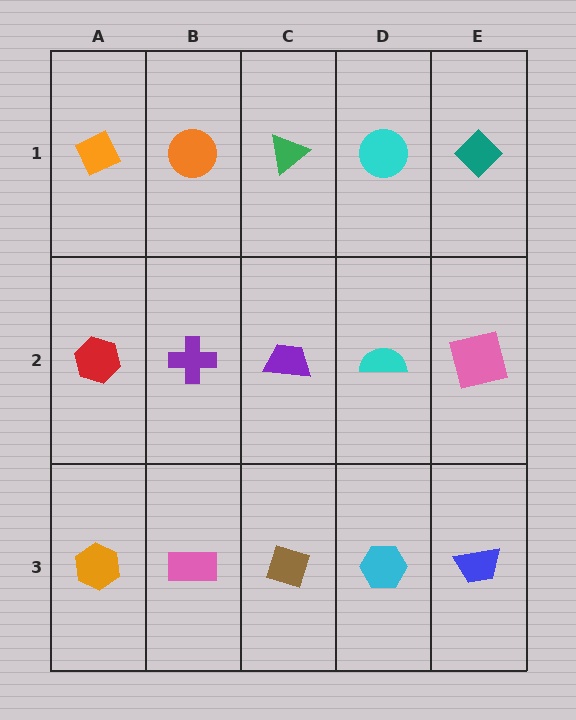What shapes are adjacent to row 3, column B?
A purple cross (row 2, column B), an orange hexagon (row 3, column A), a brown diamond (row 3, column C).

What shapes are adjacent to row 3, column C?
A purple trapezoid (row 2, column C), a pink rectangle (row 3, column B), a cyan hexagon (row 3, column D).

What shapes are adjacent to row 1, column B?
A purple cross (row 2, column B), an orange diamond (row 1, column A), a green triangle (row 1, column C).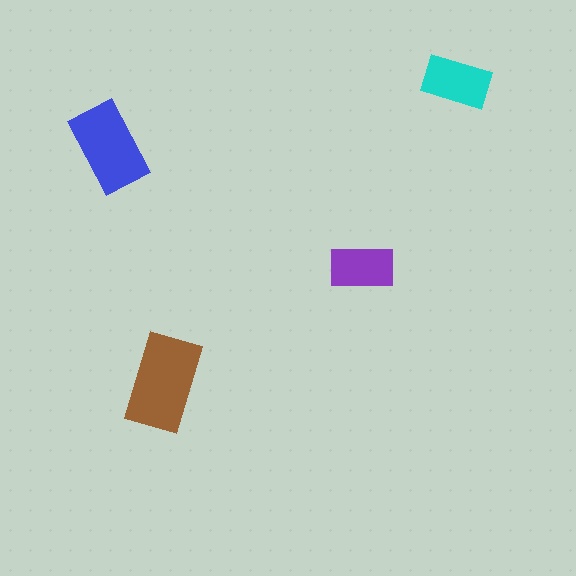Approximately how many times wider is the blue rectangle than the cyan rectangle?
About 1.5 times wider.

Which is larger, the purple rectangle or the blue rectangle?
The blue one.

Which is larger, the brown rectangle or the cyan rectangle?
The brown one.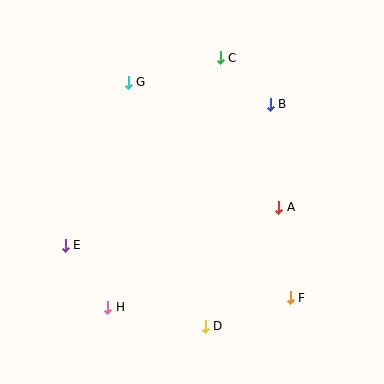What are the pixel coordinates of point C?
Point C is at (220, 58).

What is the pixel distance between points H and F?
The distance between H and F is 183 pixels.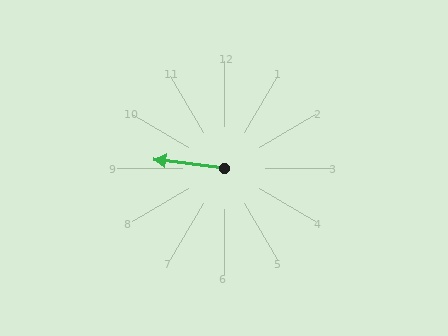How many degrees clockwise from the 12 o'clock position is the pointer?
Approximately 277 degrees.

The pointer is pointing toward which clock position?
Roughly 9 o'clock.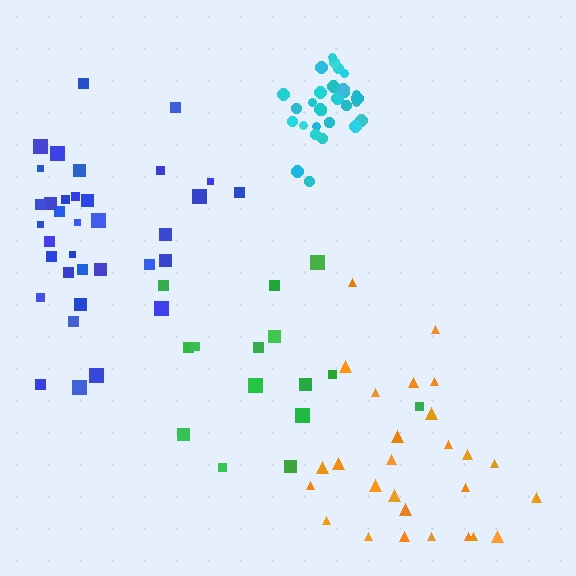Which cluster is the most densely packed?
Cyan.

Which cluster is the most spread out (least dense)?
Green.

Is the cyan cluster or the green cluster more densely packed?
Cyan.